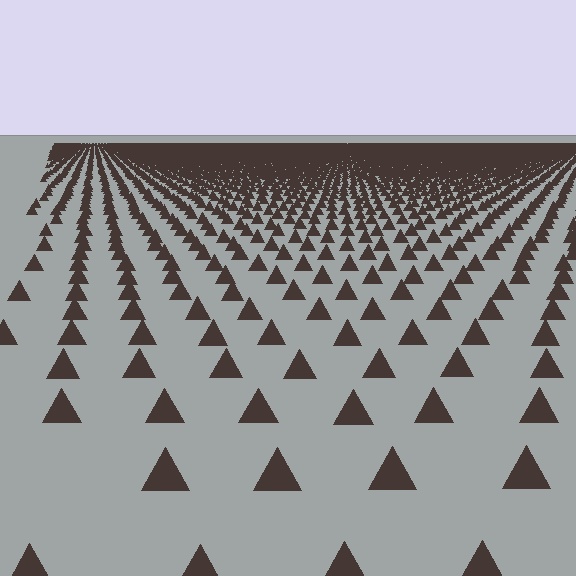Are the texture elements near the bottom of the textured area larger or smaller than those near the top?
Larger. Near the bottom, elements are closer to the viewer and appear at a bigger on-screen size.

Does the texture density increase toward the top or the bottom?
Density increases toward the top.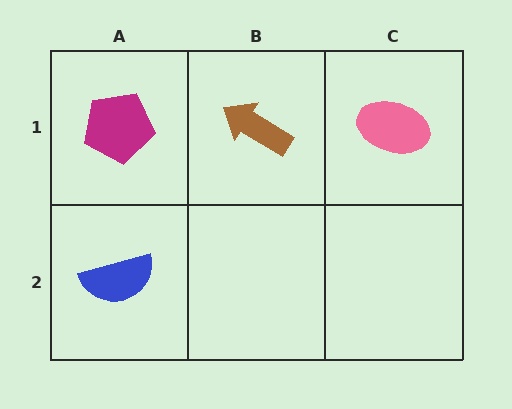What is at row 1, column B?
A brown arrow.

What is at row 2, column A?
A blue semicircle.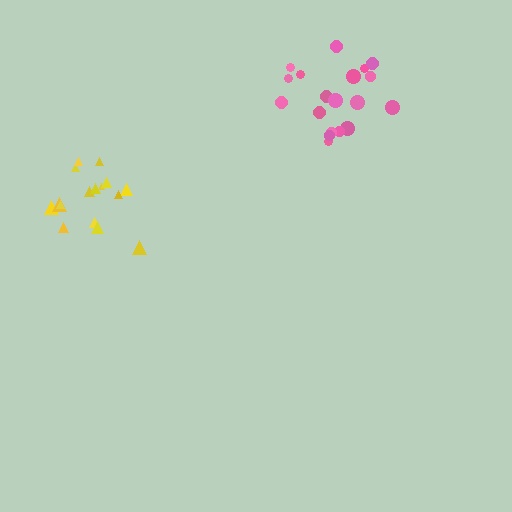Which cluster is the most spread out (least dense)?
Pink.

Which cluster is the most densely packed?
Yellow.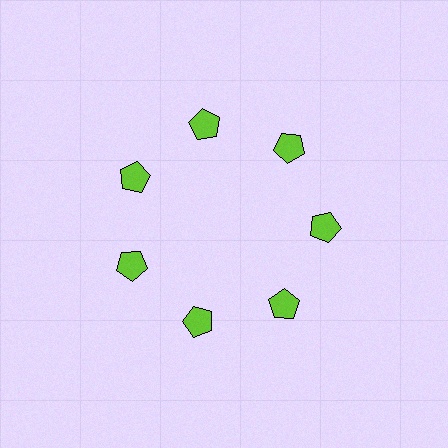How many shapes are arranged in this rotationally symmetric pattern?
There are 7 shapes, arranged in 7 groups of 1.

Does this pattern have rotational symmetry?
Yes, this pattern has 7-fold rotational symmetry. It looks the same after rotating 51 degrees around the center.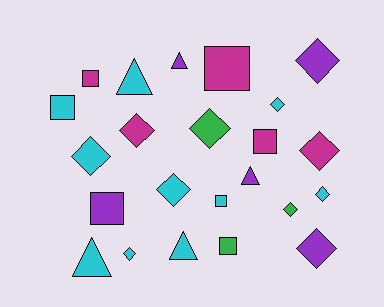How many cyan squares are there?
There are 2 cyan squares.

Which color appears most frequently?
Cyan, with 10 objects.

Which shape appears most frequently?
Diamond, with 11 objects.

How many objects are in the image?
There are 23 objects.